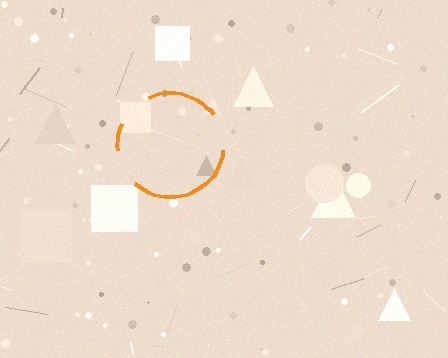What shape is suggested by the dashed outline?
The dashed outline suggests a circle.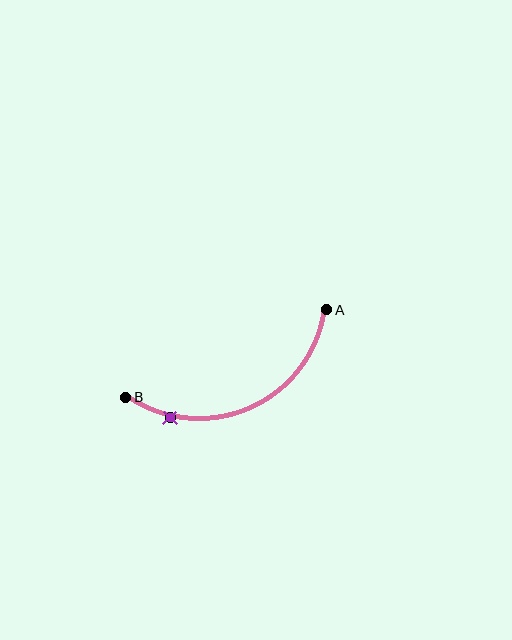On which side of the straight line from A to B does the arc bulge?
The arc bulges below the straight line connecting A and B.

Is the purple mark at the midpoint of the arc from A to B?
No. The purple mark lies on the arc but is closer to endpoint B. The arc midpoint would be at the point on the curve equidistant along the arc from both A and B.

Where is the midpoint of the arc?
The arc midpoint is the point on the curve farthest from the straight line joining A and B. It sits below that line.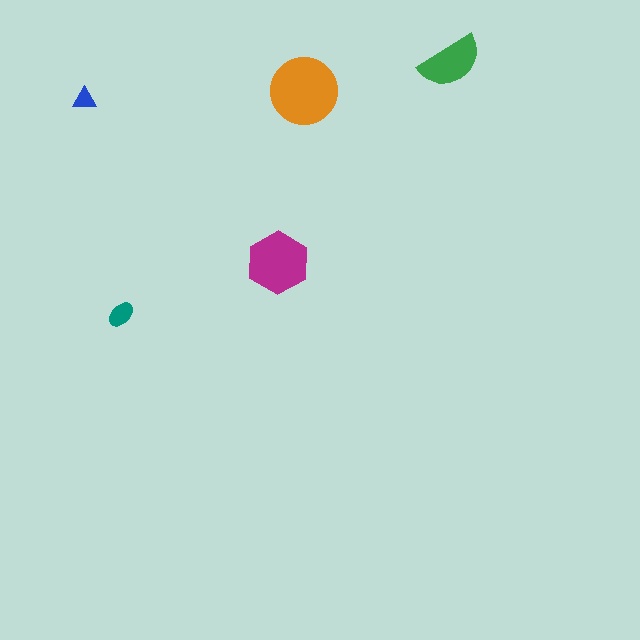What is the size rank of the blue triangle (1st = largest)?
5th.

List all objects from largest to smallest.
The orange circle, the magenta hexagon, the green semicircle, the teal ellipse, the blue triangle.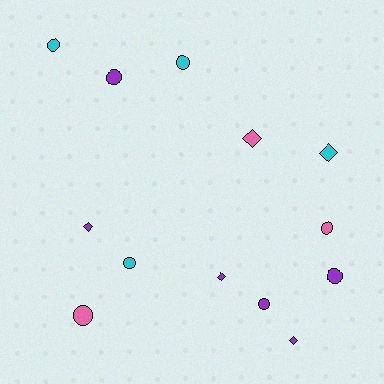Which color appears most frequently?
Purple, with 6 objects.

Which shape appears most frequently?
Circle, with 8 objects.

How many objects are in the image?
There are 13 objects.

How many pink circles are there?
There are 2 pink circles.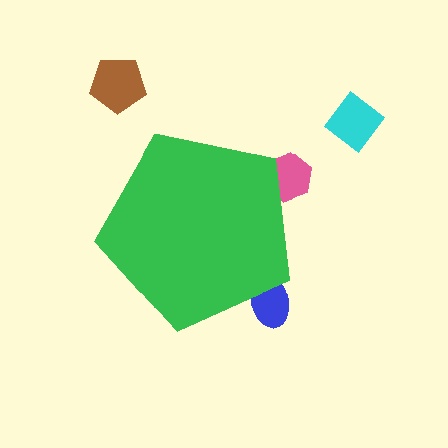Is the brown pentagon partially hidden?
No, the brown pentagon is fully visible.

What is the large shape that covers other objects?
A green pentagon.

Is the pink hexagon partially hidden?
Yes, the pink hexagon is partially hidden behind the green pentagon.